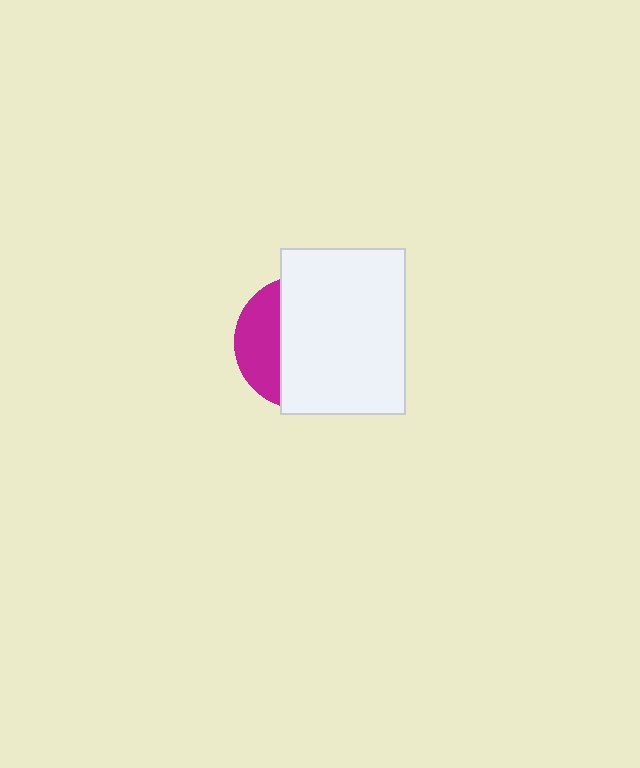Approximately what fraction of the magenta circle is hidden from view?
Roughly 70% of the magenta circle is hidden behind the white rectangle.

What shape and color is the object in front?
The object in front is a white rectangle.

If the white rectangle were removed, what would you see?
You would see the complete magenta circle.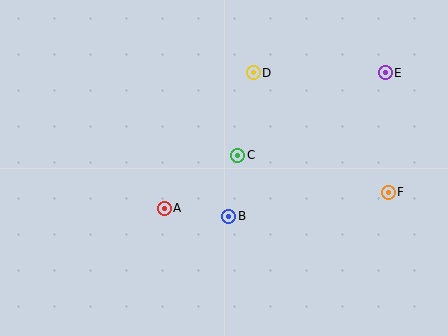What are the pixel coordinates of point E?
Point E is at (385, 73).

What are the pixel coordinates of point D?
Point D is at (253, 73).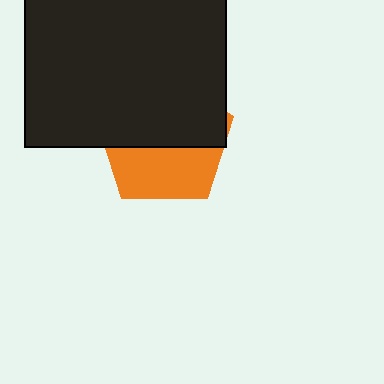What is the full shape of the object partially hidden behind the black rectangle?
The partially hidden object is an orange pentagon.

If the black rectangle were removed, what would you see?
You would see the complete orange pentagon.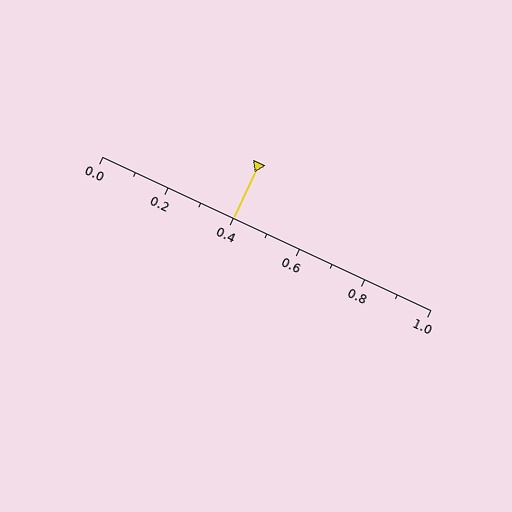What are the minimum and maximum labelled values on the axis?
The axis runs from 0.0 to 1.0.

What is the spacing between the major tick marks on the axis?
The major ticks are spaced 0.2 apart.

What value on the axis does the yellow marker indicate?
The marker indicates approximately 0.4.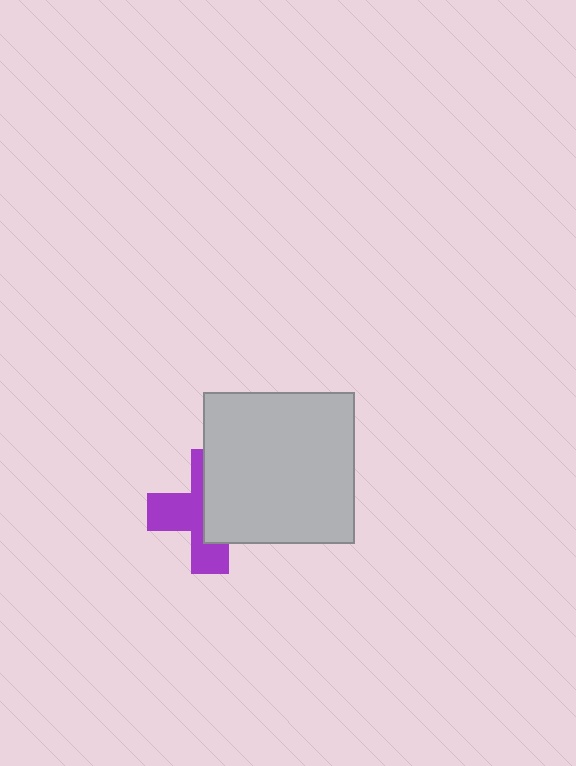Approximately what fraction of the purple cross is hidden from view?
Roughly 51% of the purple cross is hidden behind the light gray square.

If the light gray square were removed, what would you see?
You would see the complete purple cross.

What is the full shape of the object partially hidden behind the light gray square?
The partially hidden object is a purple cross.